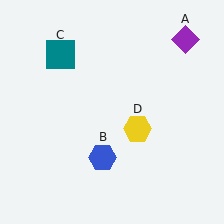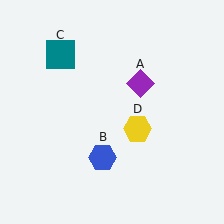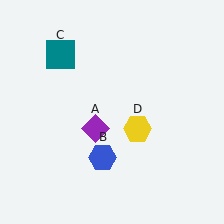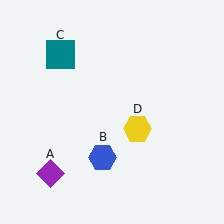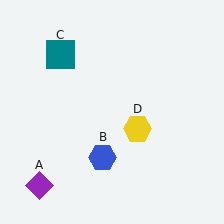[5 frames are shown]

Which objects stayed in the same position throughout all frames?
Blue hexagon (object B) and teal square (object C) and yellow hexagon (object D) remained stationary.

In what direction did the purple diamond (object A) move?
The purple diamond (object A) moved down and to the left.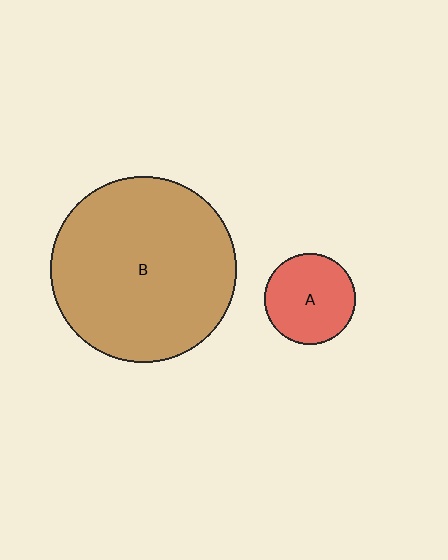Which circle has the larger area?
Circle B (brown).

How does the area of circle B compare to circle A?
Approximately 4.2 times.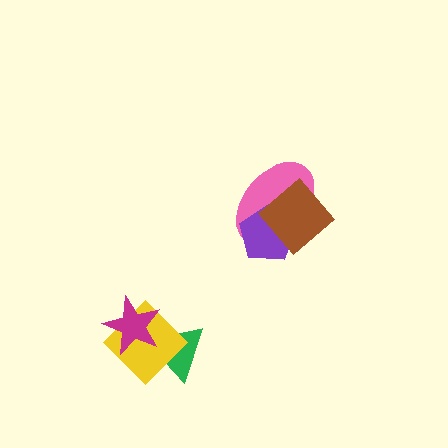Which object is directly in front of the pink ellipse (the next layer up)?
The purple pentagon is directly in front of the pink ellipse.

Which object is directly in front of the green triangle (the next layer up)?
The yellow diamond is directly in front of the green triangle.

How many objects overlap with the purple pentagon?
2 objects overlap with the purple pentagon.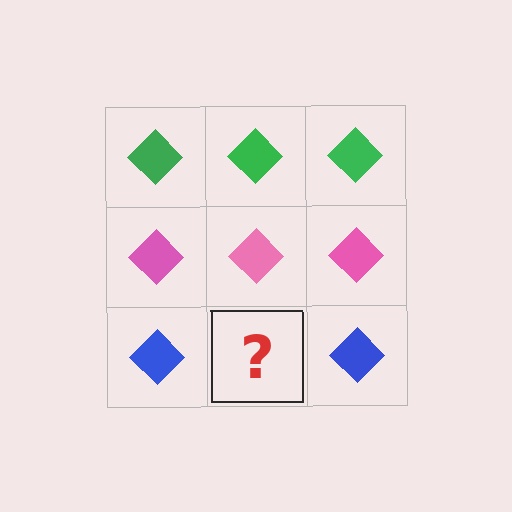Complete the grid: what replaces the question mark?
The question mark should be replaced with a blue diamond.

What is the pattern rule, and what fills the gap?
The rule is that each row has a consistent color. The gap should be filled with a blue diamond.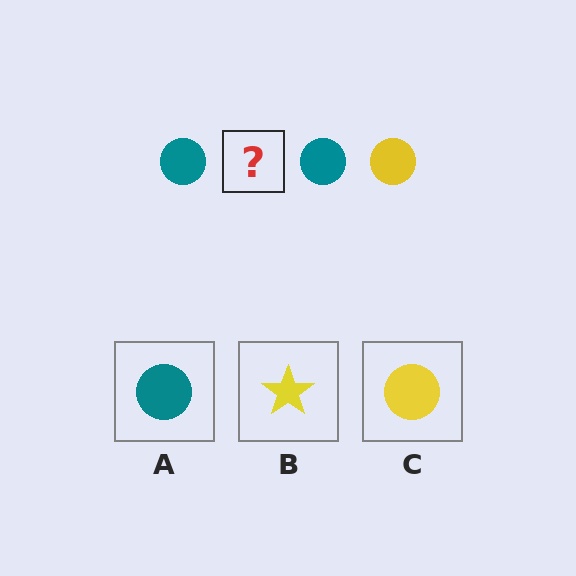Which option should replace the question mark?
Option C.